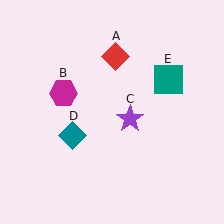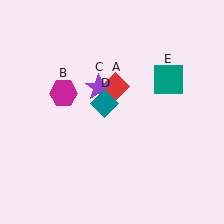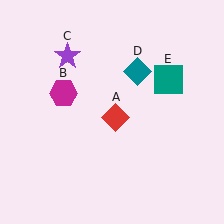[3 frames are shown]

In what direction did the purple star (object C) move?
The purple star (object C) moved up and to the left.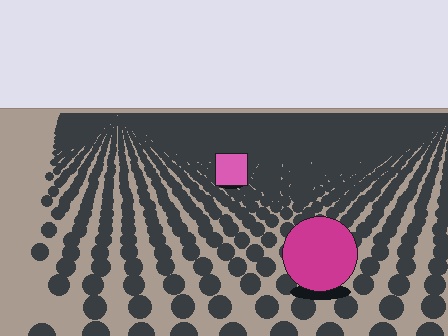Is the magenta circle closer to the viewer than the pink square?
Yes. The magenta circle is closer — you can tell from the texture gradient: the ground texture is coarser near it.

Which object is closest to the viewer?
The magenta circle is closest. The texture marks near it are larger and more spread out.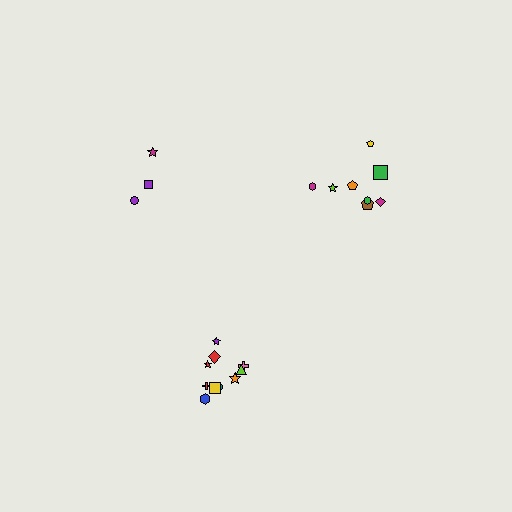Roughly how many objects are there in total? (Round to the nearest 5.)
Roughly 20 objects in total.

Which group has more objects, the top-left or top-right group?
The top-right group.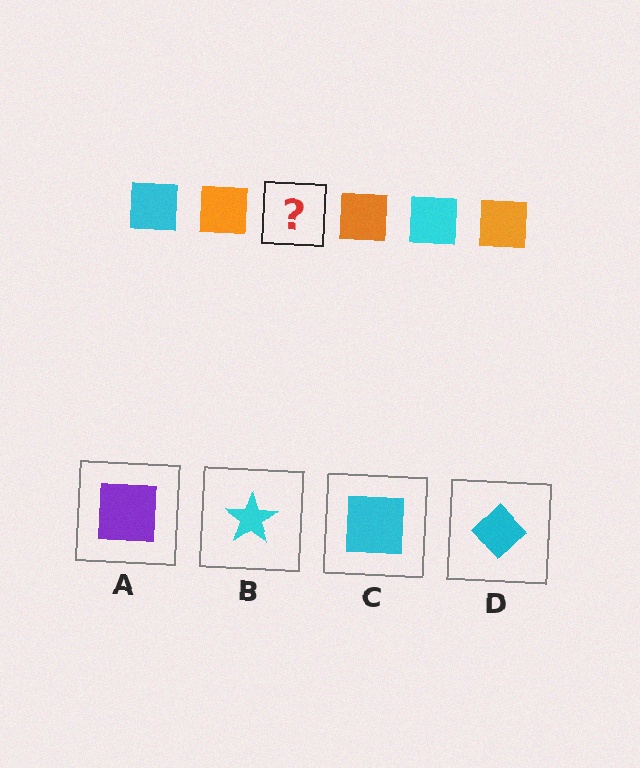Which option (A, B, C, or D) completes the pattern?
C.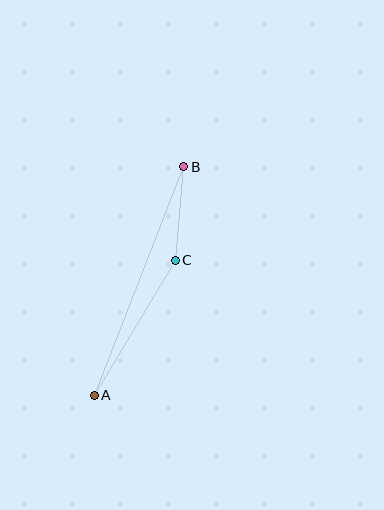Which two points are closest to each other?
Points B and C are closest to each other.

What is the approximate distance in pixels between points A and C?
The distance between A and C is approximately 158 pixels.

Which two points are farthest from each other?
Points A and B are farthest from each other.